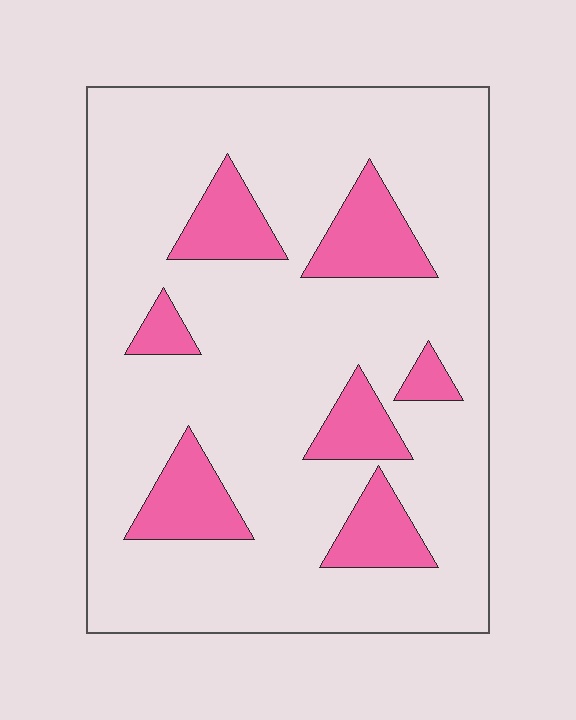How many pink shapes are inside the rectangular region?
7.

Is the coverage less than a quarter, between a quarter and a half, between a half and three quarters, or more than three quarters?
Less than a quarter.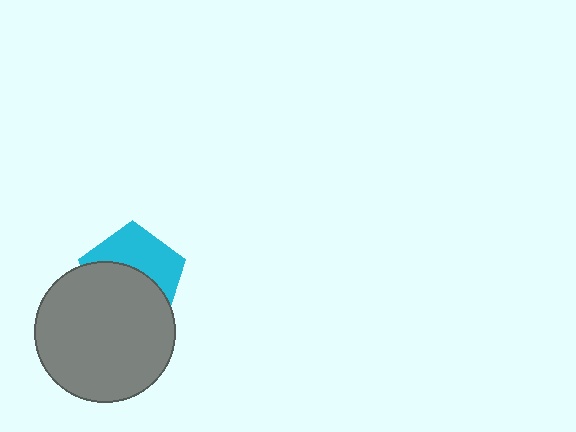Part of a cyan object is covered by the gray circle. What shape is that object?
It is a pentagon.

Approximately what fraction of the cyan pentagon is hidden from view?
Roughly 55% of the cyan pentagon is hidden behind the gray circle.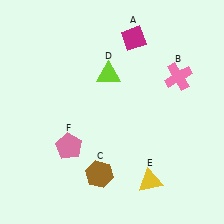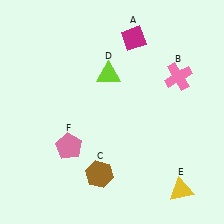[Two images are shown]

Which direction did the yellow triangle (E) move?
The yellow triangle (E) moved right.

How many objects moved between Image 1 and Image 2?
1 object moved between the two images.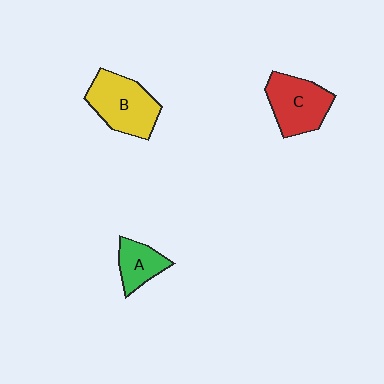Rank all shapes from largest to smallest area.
From largest to smallest: B (yellow), C (red), A (green).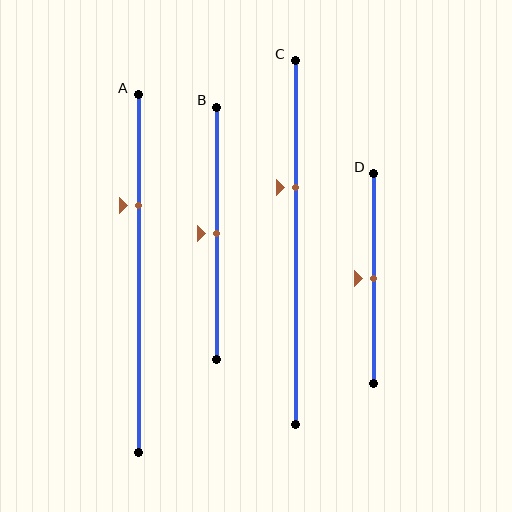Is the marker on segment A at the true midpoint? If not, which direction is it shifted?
No, the marker on segment A is shifted upward by about 19% of the segment length.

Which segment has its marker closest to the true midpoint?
Segment B has its marker closest to the true midpoint.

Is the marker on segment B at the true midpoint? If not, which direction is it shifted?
Yes, the marker on segment B is at the true midpoint.